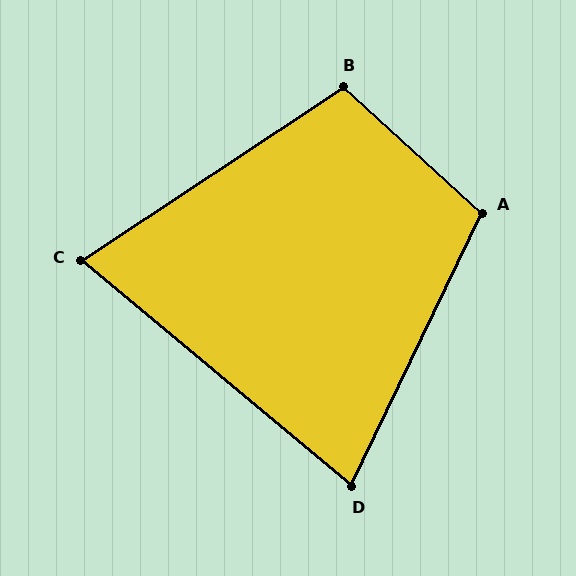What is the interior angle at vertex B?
Approximately 104 degrees (obtuse).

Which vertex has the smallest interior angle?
C, at approximately 73 degrees.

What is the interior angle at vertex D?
Approximately 76 degrees (acute).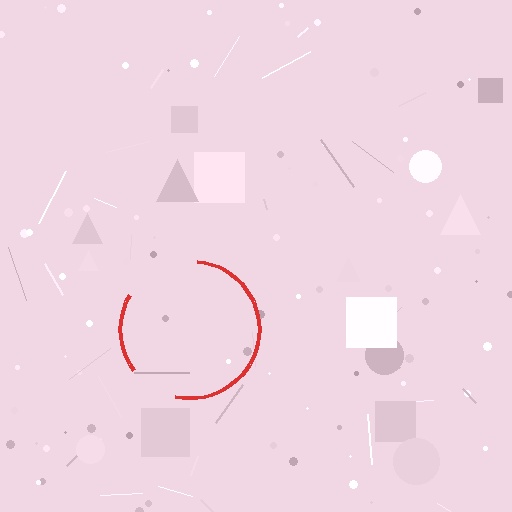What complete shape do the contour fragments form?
The contour fragments form a circle.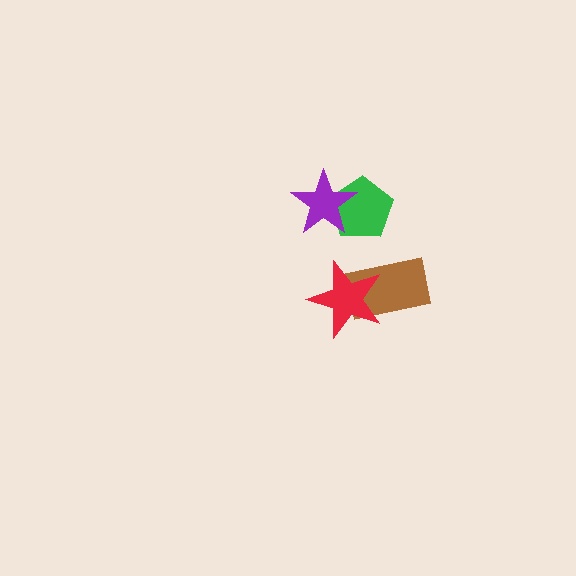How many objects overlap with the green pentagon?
1 object overlaps with the green pentagon.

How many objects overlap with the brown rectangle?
1 object overlaps with the brown rectangle.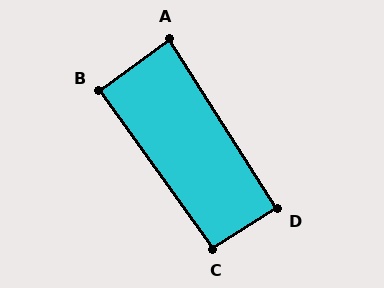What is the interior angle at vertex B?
Approximately 91 degrees (approximately right).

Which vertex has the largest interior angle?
C, at approximately 94 degrees.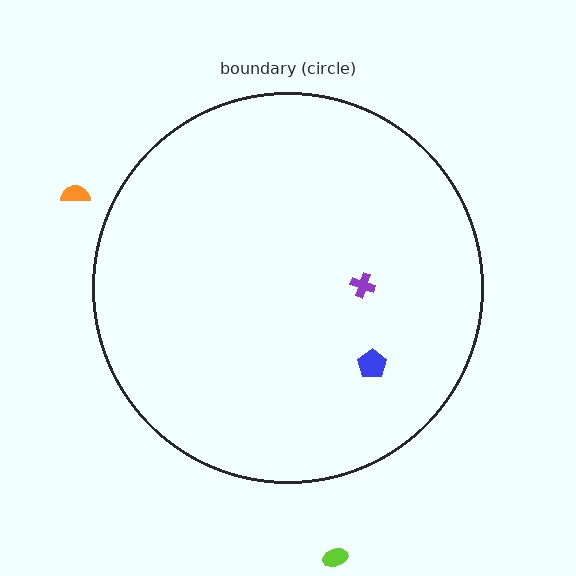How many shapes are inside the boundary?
2 inside, 2 outside.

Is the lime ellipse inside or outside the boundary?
Outside.